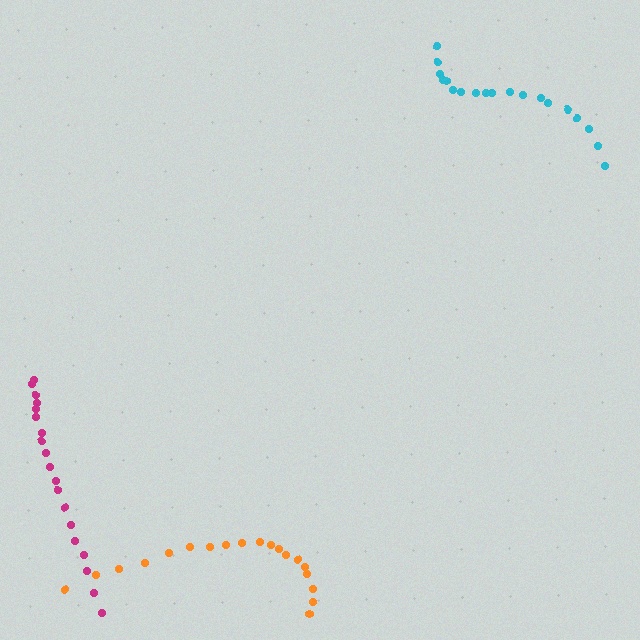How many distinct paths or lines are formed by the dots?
There are 3 distinct paths.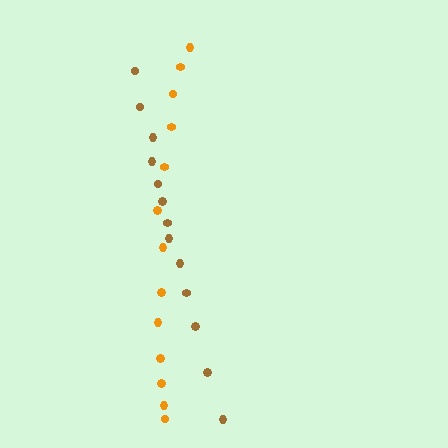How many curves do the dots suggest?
There are 2 distinct paths.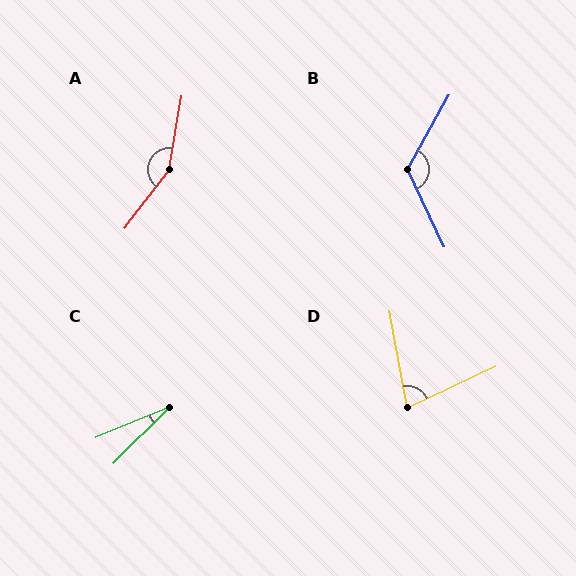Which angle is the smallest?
C, at approximately 22 degrees.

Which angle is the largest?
A, at approximately 153 degrees.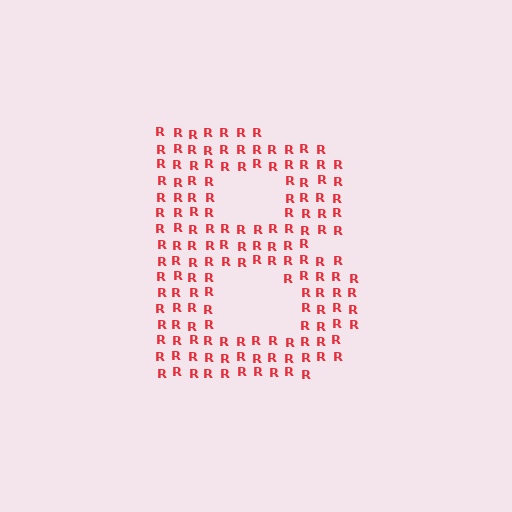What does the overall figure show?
The overall figure shows the letter B.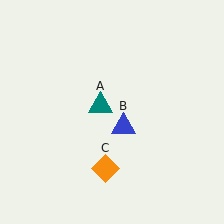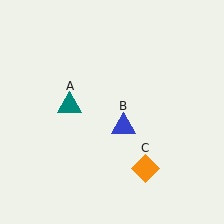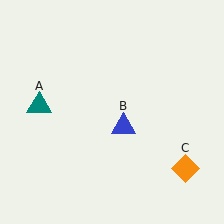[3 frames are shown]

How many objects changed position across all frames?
2 objects changed position: teal triangle (object A), orange diamond (object C).